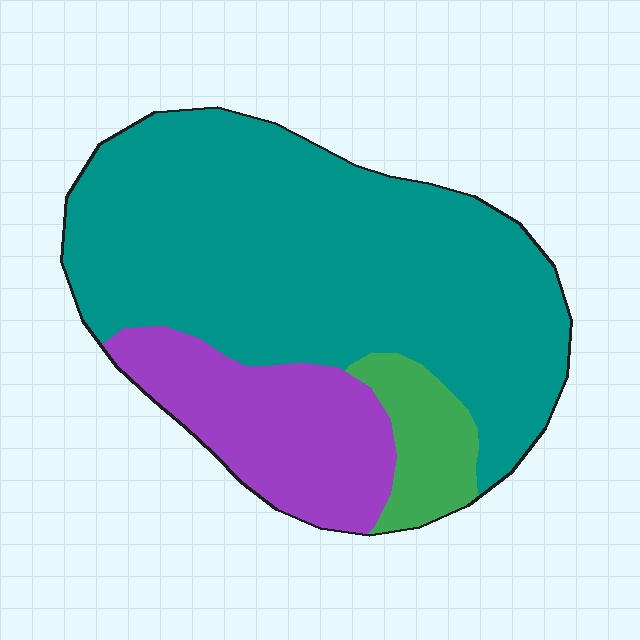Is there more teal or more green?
Teal.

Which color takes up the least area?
Green, at roughly 10%.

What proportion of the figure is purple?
Purple takes up about one fifth (1/5) of the figure.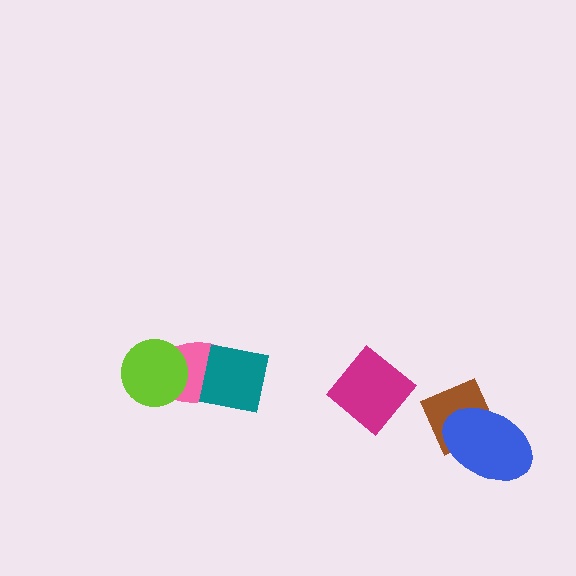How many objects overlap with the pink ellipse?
2 objects overlap with the pink ellipse.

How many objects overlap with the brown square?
1 object overlaps with the brown square.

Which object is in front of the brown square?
The blue ellipse is in front of the brown square.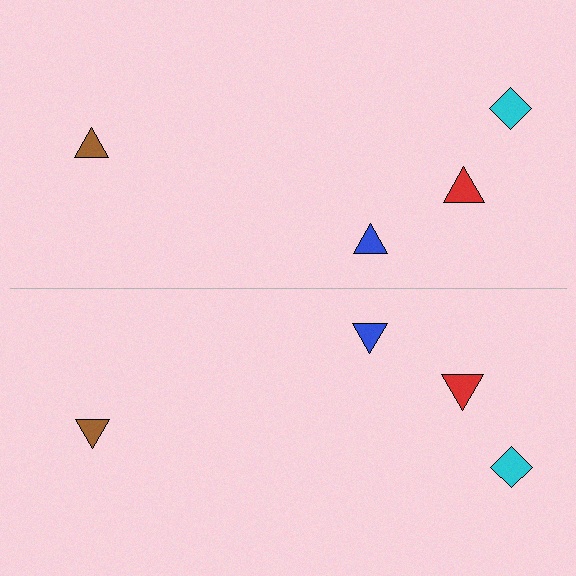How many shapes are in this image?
There are 8 shapes in this image.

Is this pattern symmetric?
Yes, this pattern has bilateral (reflection) symmetry.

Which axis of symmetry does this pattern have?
The pattern has a horizontal axis of symmetry running through the center of the image.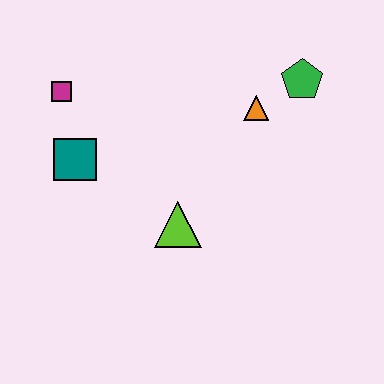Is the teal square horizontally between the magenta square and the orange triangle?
Yes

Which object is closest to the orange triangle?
The green pentagon is closest to the orange triangle.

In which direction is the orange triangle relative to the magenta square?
The orange triangle is to the right of the magenta square.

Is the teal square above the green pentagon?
No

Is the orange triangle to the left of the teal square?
No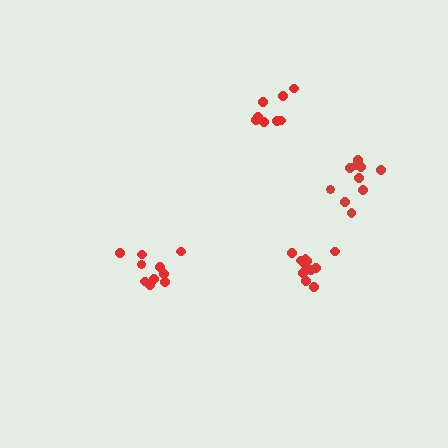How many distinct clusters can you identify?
There are 4 distinct clusters.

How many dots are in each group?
Group 1: 10 dots, Group 2: 8 dots, Group 3: 11 dots, Group 4: 10 dots (39 total).